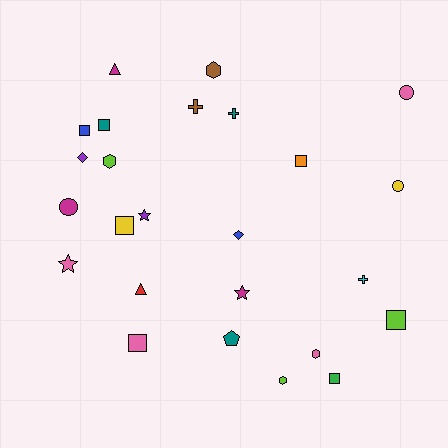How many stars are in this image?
There are 3 stars.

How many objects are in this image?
There are 25 objects.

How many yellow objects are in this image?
There are 2 yellow objects.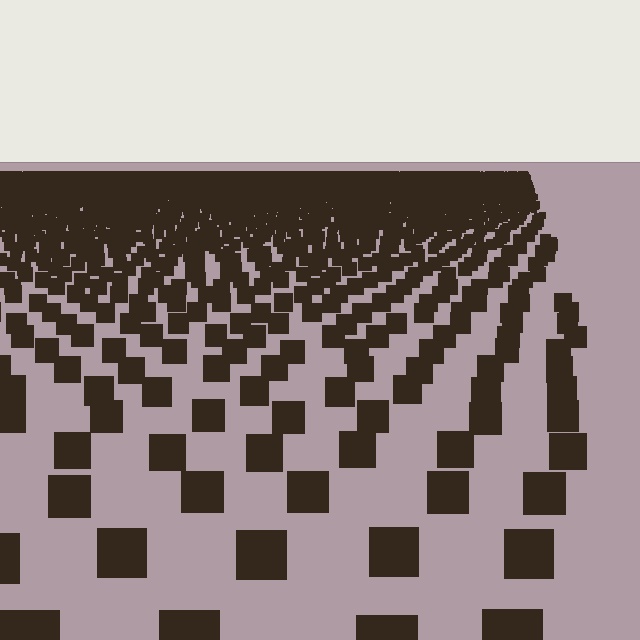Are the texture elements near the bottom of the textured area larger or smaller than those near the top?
Larger. Near the bottom, elements are closer to the viewer and appear at a bigger on-screen size.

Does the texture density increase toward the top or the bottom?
Density increases toward the top.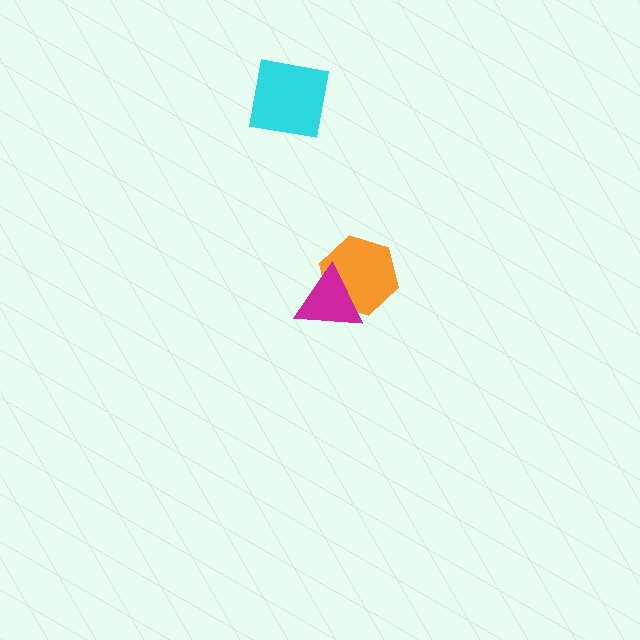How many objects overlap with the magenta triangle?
1 object overlaps with the magenta triangle.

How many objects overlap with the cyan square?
0 objects overlap with the cyan square.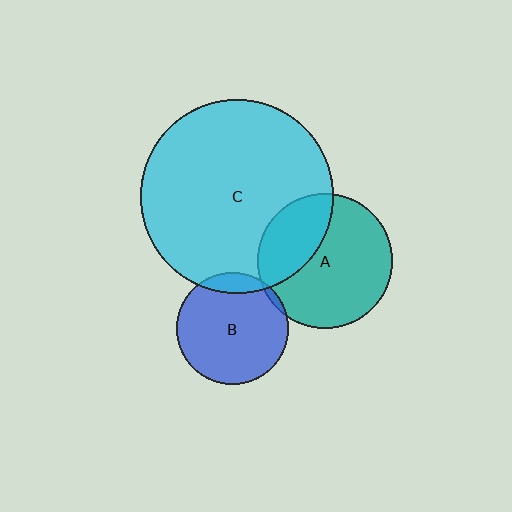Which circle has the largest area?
Circle C (cyan).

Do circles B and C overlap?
Yes.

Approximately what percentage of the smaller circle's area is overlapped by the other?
Approximately 10%.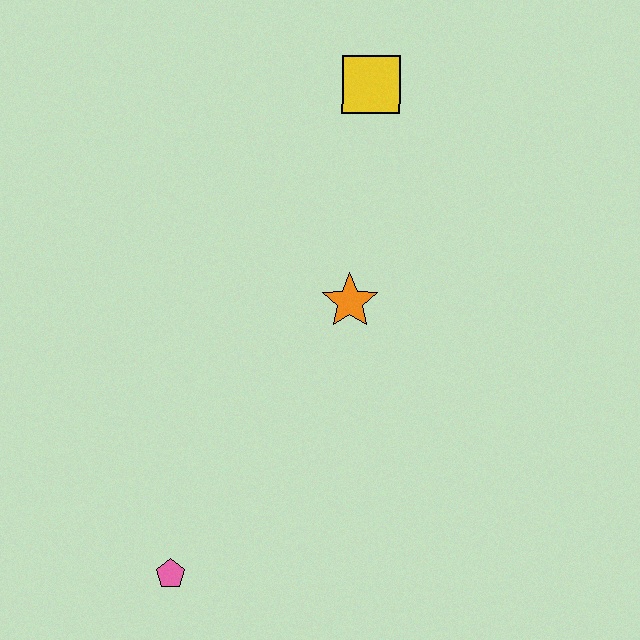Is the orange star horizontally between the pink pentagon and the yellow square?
Yes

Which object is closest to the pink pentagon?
The orange star is closest to the pink pentagon.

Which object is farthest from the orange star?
The pink pentagon is farthest from the orange star.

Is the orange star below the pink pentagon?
No